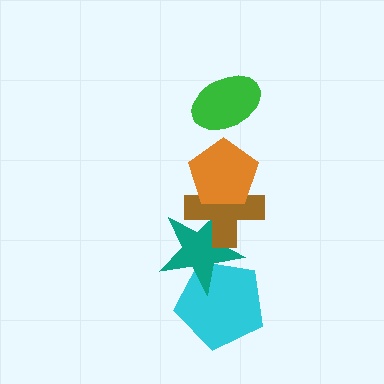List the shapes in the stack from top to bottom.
From top to bottom: the green ellipse, the orange pentagon, the brown cross, the teal star, the cyan pentagon.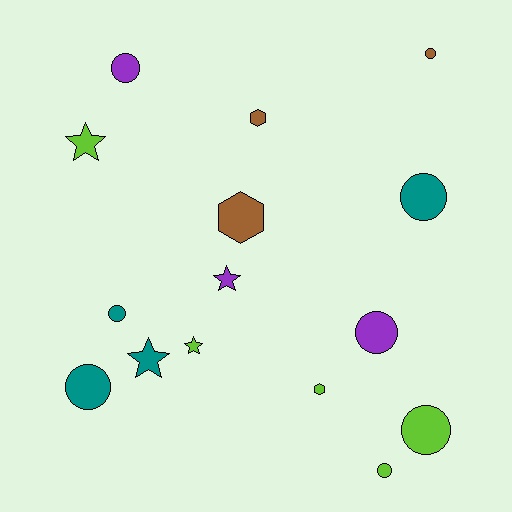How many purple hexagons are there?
There are no purple hexagons.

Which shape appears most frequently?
Circle, with 8 objects.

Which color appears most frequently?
Lime, with 5 objects.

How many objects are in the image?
There are 15 objects.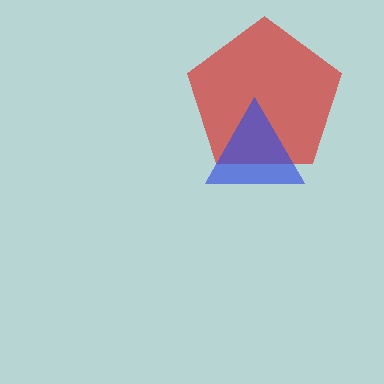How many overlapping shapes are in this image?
There are 2 overlapping shapes in the image.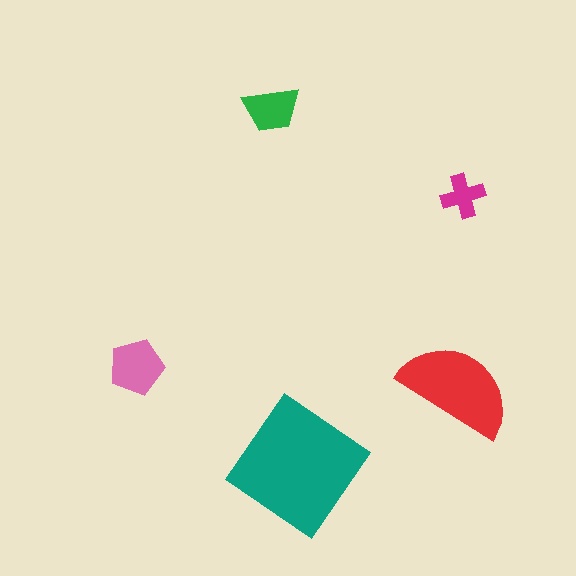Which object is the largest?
The teal diamond.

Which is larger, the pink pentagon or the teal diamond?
The teal diamond.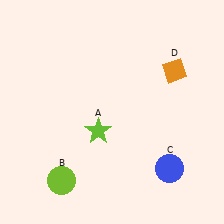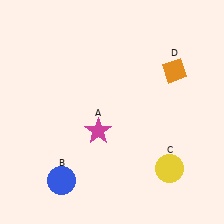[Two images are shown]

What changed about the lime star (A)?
In Image 1, A is lime. In Image 2, it changed to magenta.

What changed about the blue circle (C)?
In Image 1, C is blue. In Image 2, it changed to yellow.